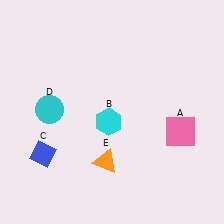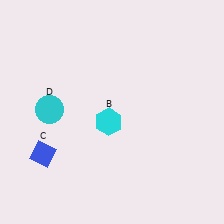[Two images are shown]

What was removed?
The orange triangle (E), the pink square (A) were removed in Image 2.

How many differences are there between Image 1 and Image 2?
There are 2 differences between the two images.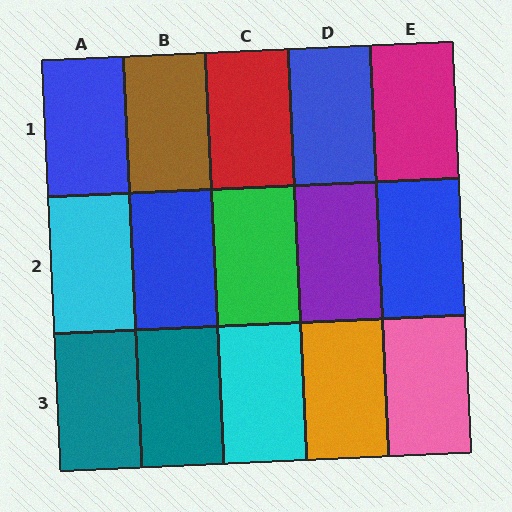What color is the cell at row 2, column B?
Blue.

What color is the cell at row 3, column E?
Pink.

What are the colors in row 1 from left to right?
Blue, brown, red, blue, magenta.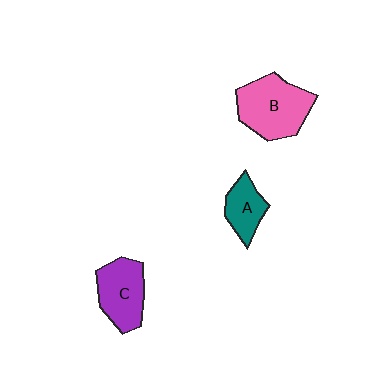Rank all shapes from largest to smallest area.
From largest to smallest: B (pink), C (purple), A (teal).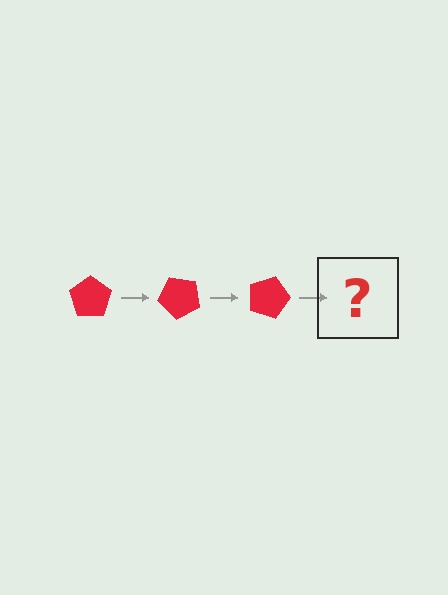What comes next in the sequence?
The next element should be a red pentagon rotated 135 degrees.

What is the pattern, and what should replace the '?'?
The pattern is that the pentagon rotates 45 degrees each step. The '?' should be a red pentagon rotated 135 degrees.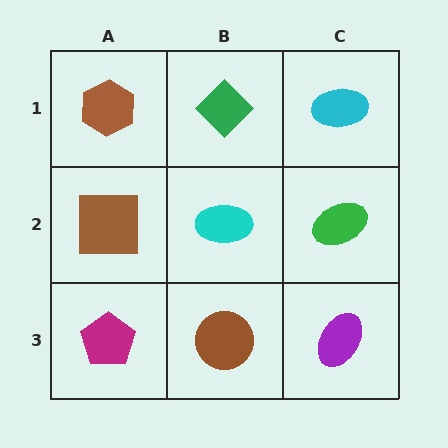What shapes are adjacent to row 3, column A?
A brown square (row 2, column A), a brown circle (row 3, column B).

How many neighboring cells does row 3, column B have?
3.